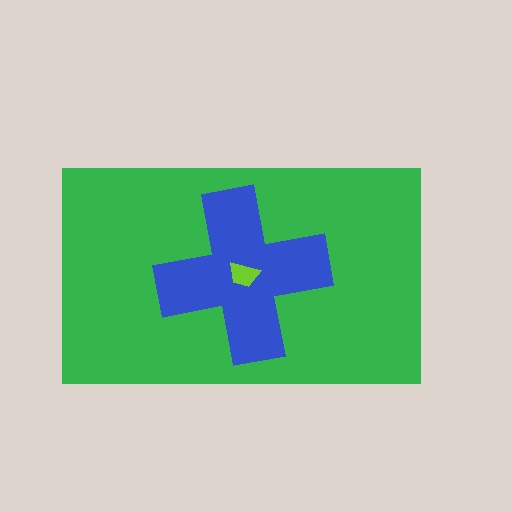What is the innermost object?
The lime trapezoid.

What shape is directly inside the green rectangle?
The blue cross.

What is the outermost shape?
The green rectangle.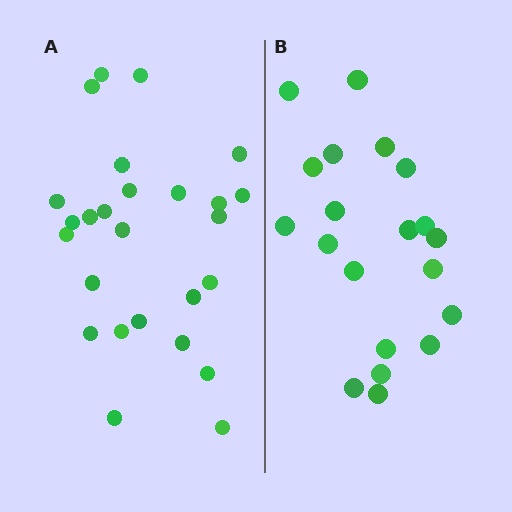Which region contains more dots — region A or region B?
Region A (the left region) has more dots.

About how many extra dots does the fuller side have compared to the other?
Region A has about 6 more dots than region B.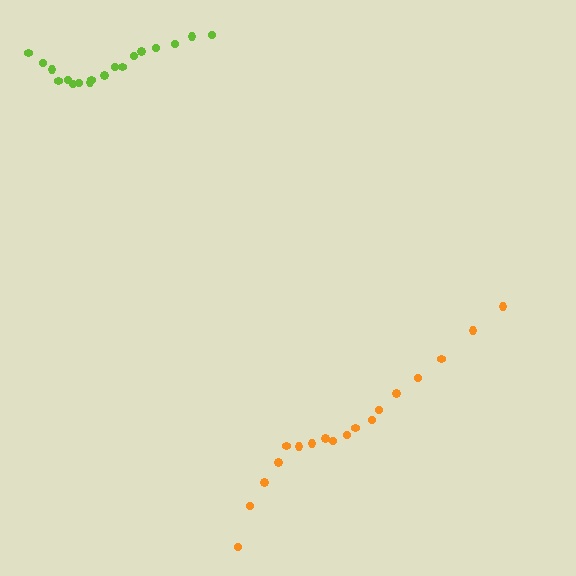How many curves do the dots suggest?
There are 2 distinct paths.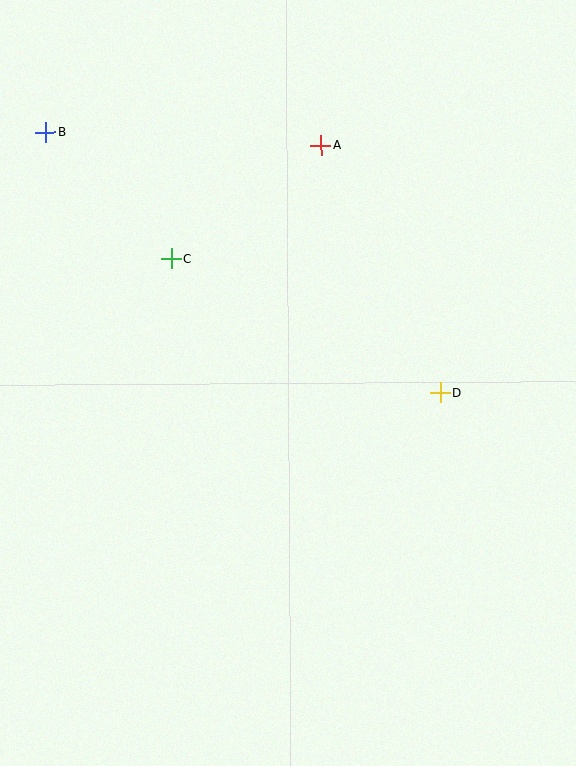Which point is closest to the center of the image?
Point D at (441, 393) is closest to the center.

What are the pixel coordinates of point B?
Point B is at (46, 132).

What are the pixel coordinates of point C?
Point C is at (171, 259).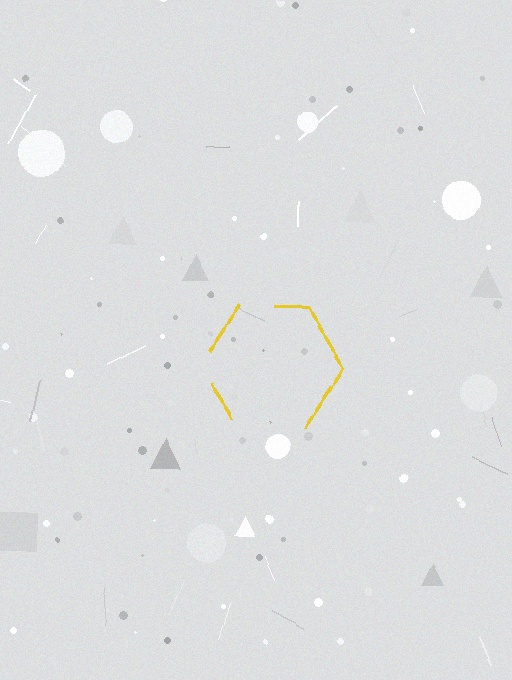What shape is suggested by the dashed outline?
The dashed outline suggests a hexagon.